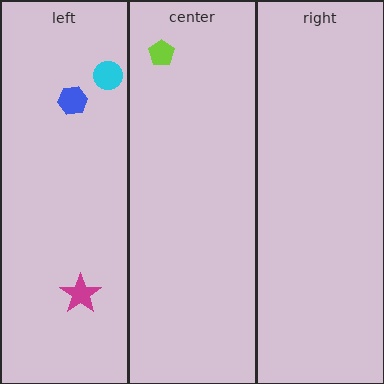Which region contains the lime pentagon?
The center region.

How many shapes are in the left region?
3.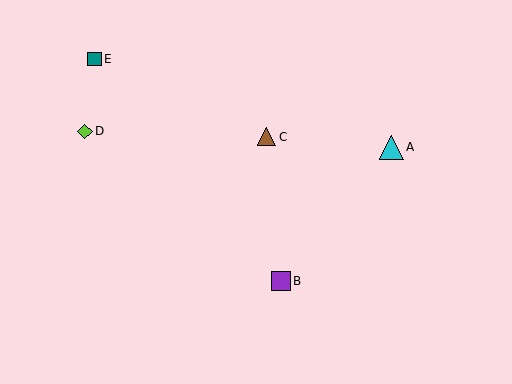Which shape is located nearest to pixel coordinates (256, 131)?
The brown triangle (labeled C) at (267, 137) is nearest to that location.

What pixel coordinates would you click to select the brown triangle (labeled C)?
Click at (267, 137) to select the brown triangle C.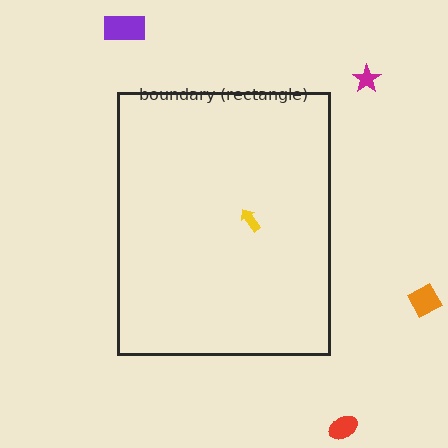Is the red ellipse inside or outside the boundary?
Outside.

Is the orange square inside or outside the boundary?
Outside.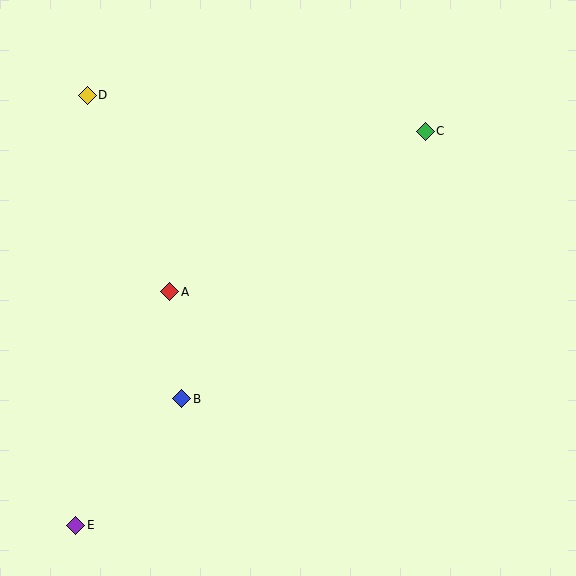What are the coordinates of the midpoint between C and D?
The midpoint between C and D is at (256, 113).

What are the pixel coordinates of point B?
Point B is at (182, 399).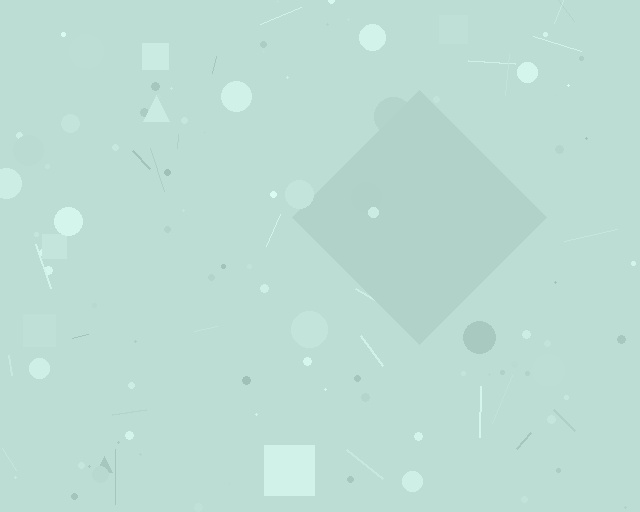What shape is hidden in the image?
A diamond is hidden in the image.